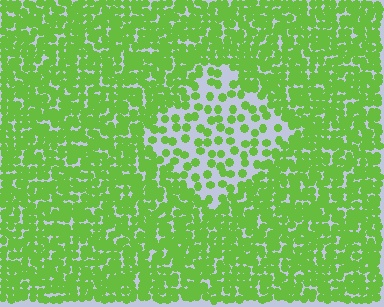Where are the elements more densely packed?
The elements are more densely packed outside the diamond boundary.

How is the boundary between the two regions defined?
The boundary is defined by a change in element density (approximately 2.5x ratio). All elements are the same color, size, and shape.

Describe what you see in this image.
The image contains small lime elements arranged at two different densities. A diamond-shaped region is visible where the elements are less densely packed than the surrounding area.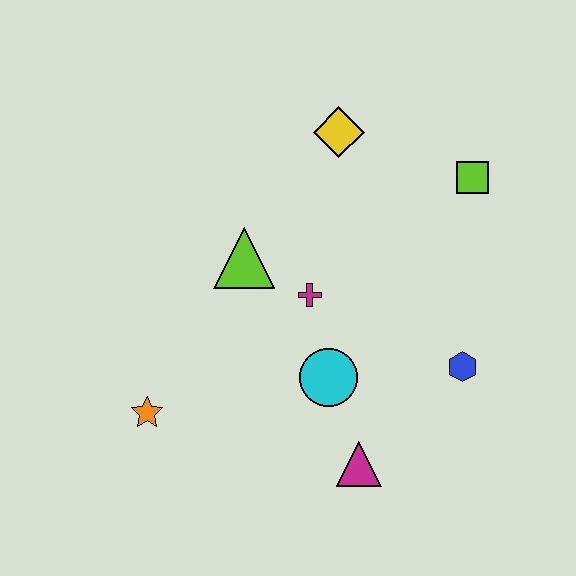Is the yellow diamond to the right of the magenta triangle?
No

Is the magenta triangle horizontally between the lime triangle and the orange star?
No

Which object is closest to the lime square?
The yellow diamond is closest to the lime square.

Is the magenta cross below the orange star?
No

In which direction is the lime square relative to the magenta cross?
The lime square is to the right of the magenta cross.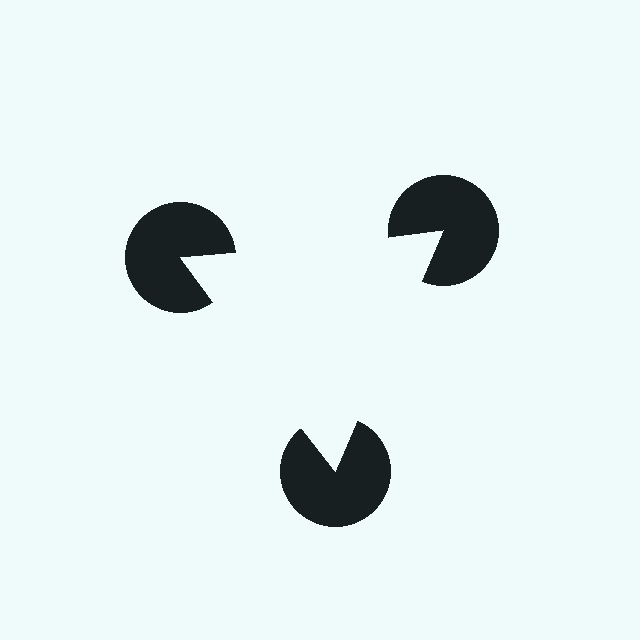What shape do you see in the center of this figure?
An illusory triangle — its edges are inferred from the aligned wedge cuts in the pac-man discs, not physically drawn.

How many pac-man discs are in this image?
There are 3 — one at each vertex of the illusory triangle.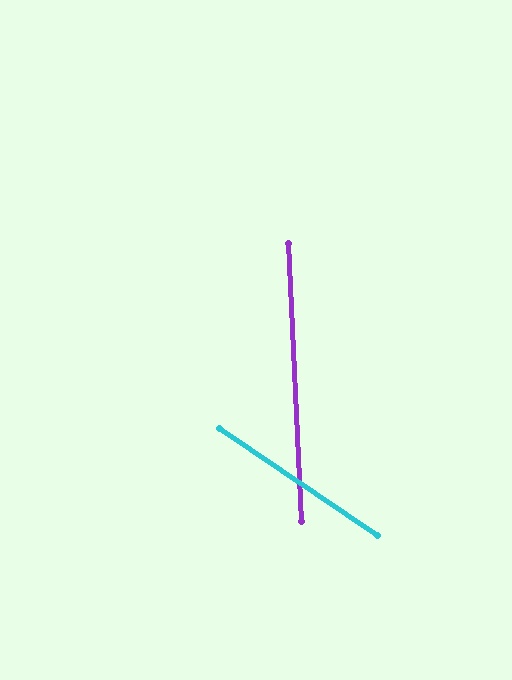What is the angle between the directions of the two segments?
Approximately 53 degrees.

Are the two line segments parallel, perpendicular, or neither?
Neither parallel nor perpendicular — they differ by about 53°.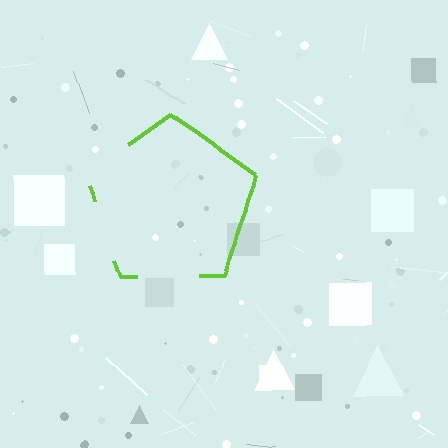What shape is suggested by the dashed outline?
The dashed outline suggests a pentagon.